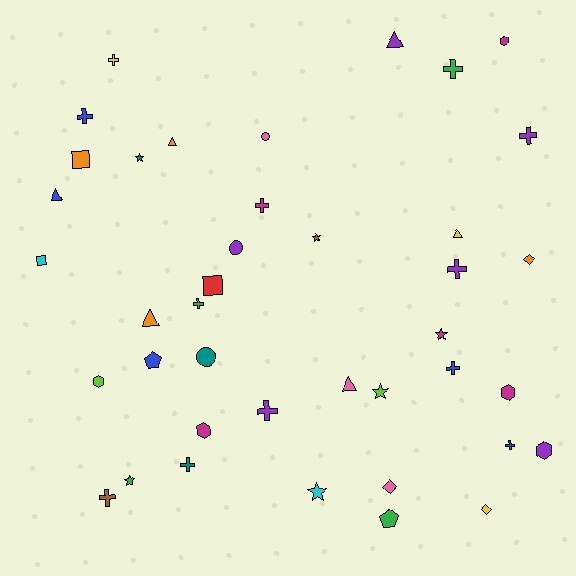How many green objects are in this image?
There are 4 green objects.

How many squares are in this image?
There are 3 squares.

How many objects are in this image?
There are 40 objects.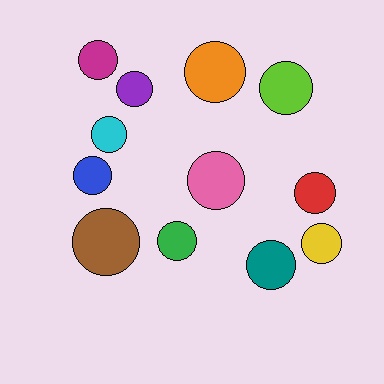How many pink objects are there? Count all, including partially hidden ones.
There is 1 pink object.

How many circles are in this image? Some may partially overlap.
There are 12 circles.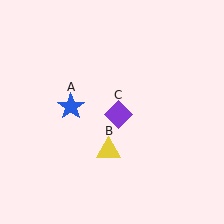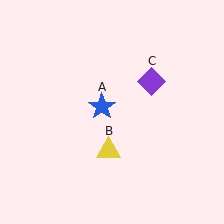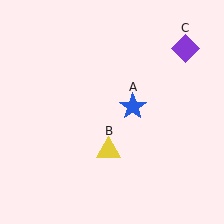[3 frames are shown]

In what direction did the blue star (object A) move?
The blue star (object A) moved right.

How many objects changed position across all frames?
2 objects changed position: blue star (object A), purple diamond (object C).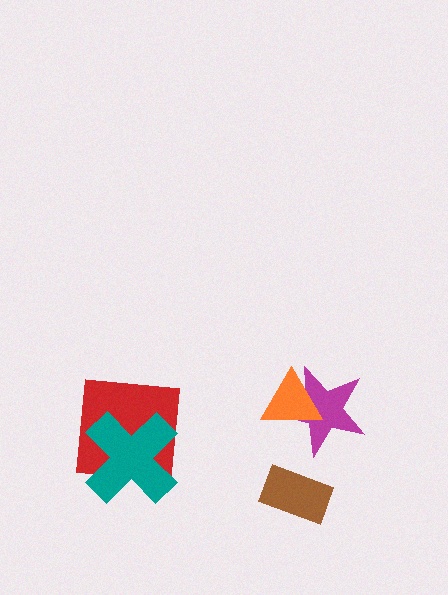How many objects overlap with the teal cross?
1 object overlaps with the teal cross.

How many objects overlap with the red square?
1 object overlaps with the red square.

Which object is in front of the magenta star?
The orange triangle is in front of the magenta star.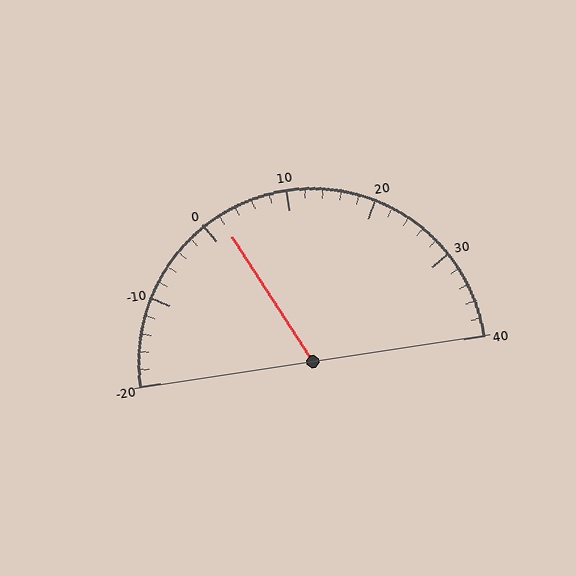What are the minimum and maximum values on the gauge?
The gauge ranges from -20 to 40.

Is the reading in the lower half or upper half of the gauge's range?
The reading is in the lower half of the range (-20 to 40).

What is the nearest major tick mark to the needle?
The nearest major tick mark is 0.